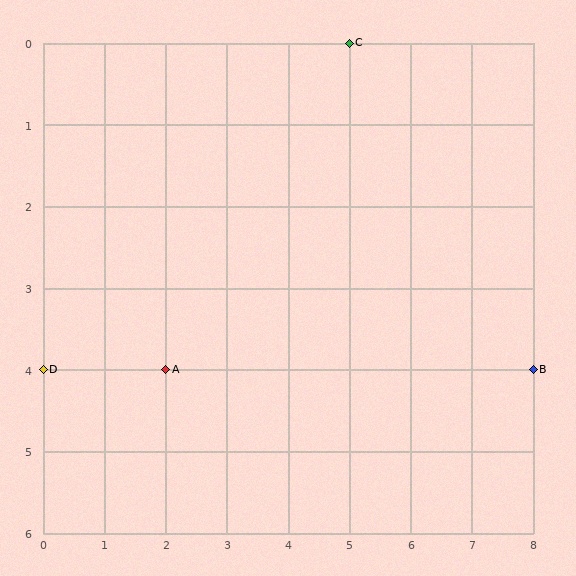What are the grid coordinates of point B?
Point B is at grid coordinates (8, 4).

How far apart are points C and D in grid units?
Points C and D are 5 columns and 4 rows apart (about 6.4 grid units diagonally).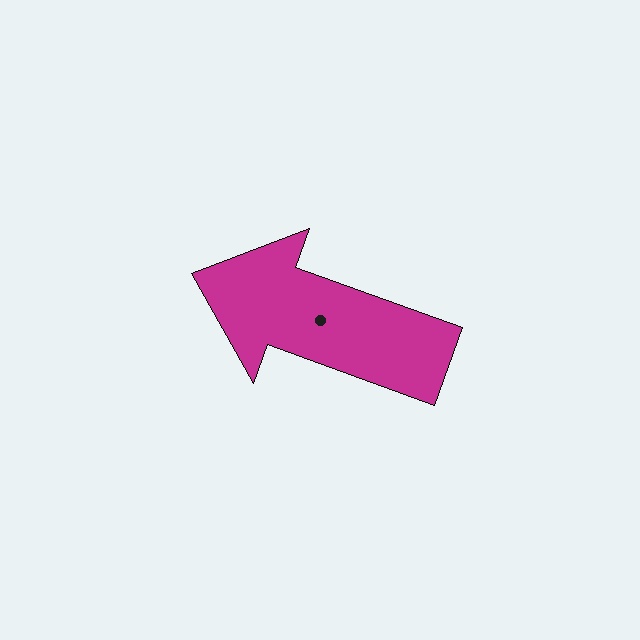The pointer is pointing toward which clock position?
Roughly 10 o'clock.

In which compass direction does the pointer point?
West.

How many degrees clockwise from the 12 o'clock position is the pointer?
Approximately 290 degrees.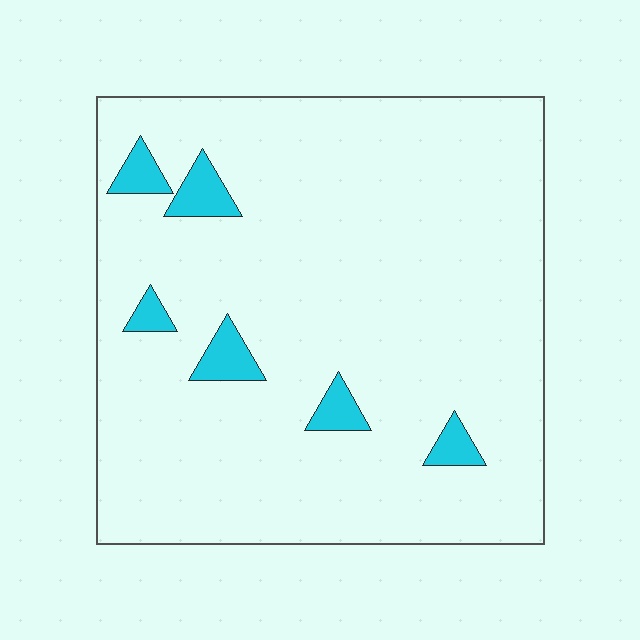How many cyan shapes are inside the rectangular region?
6.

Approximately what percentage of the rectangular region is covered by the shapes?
Approximately 5%.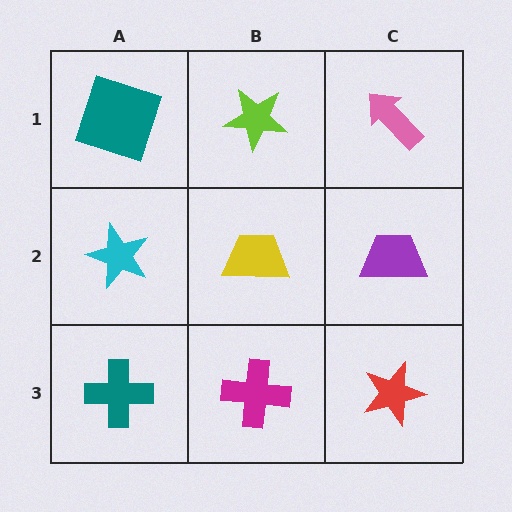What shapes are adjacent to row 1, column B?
A yellow trapezoid (row 2, column B), a teal square (row 1, column A), a pink arrow (row 1, column C).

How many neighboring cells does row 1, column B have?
3.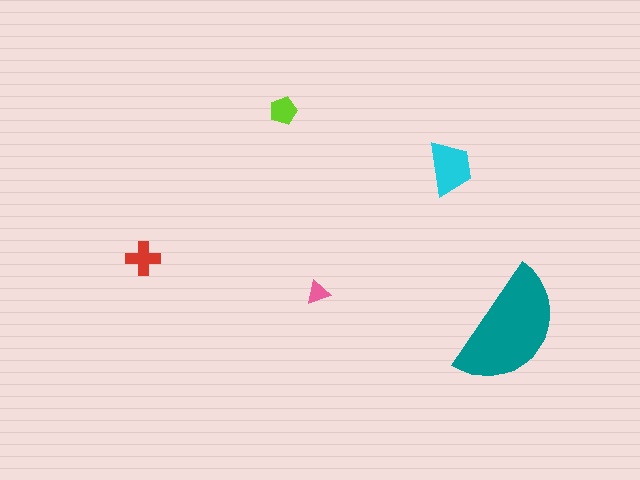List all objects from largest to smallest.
The teal semicircle, the cyan trapezoid, the red cross, the lime pentagon, the pink triangle.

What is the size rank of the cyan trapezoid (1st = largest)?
2nd.